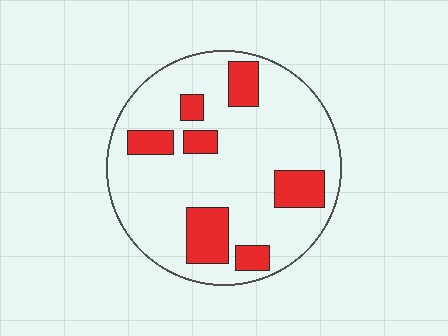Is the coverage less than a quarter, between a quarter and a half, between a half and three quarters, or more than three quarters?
Less than a quarter.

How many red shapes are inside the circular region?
7.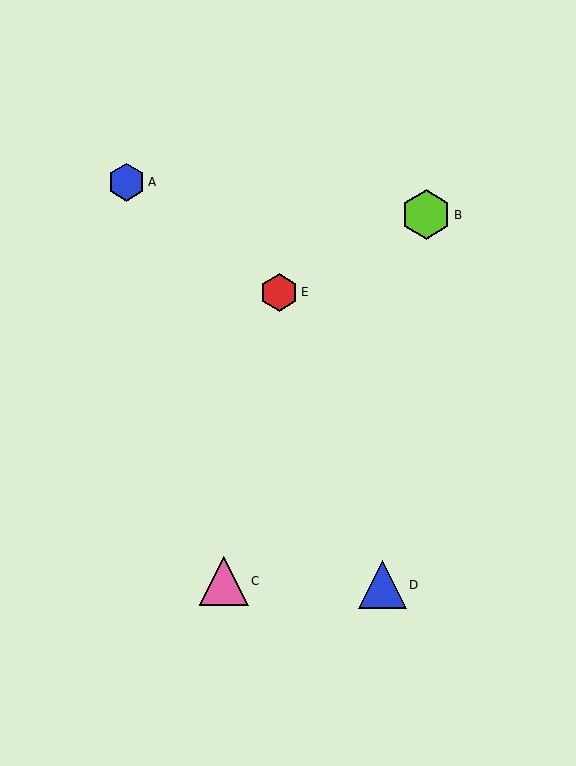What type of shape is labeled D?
Shape D is a blue triangle.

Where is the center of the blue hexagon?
The center of the blue hexagon is at (126, 182).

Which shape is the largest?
The lime hexagon (labeled B) is the largest.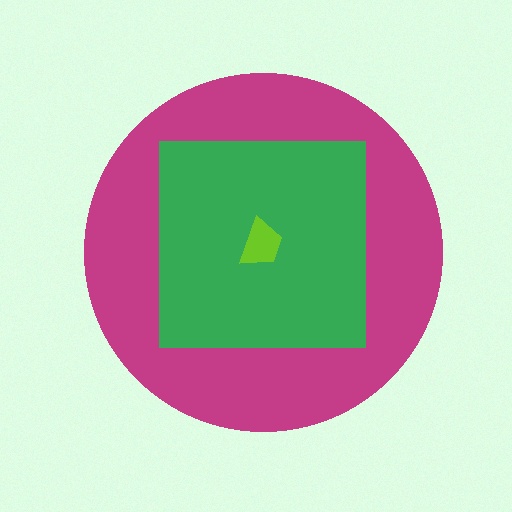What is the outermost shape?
The magenta circle.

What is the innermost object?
The lime trapezoid.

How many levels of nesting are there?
3.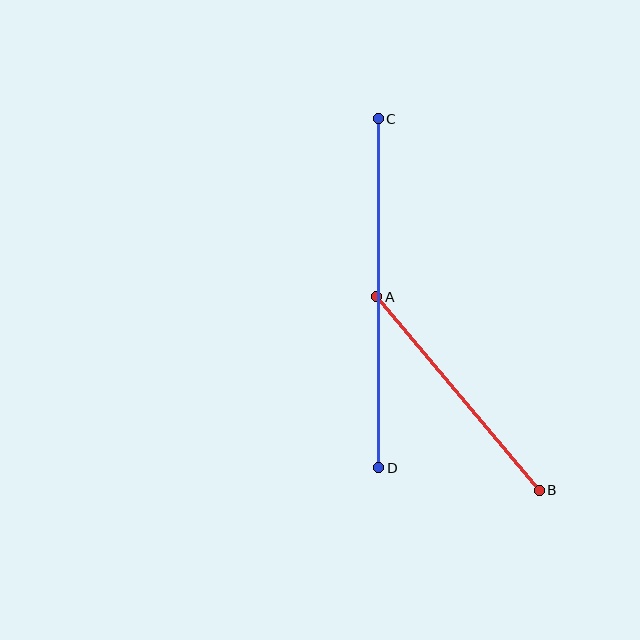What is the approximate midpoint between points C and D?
The midpoint is at approximately (378, 293) pixels.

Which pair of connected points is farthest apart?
Points C and D are farthest apart.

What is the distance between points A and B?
The distance is approximately 253 pixels.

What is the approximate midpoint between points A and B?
The midpoint is at approximately (458, 394) pixels.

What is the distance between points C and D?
The distance is approximately 349 pixels.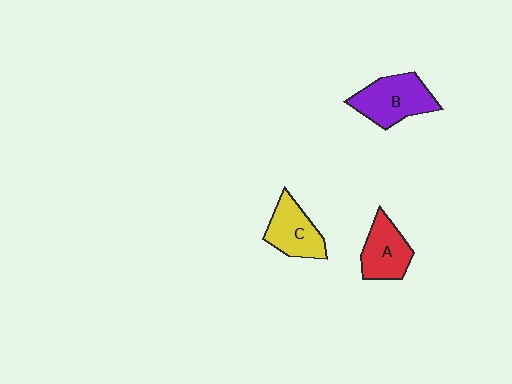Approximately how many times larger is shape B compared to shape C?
Approximately 1.3 times.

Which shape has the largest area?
Shape B (purple).